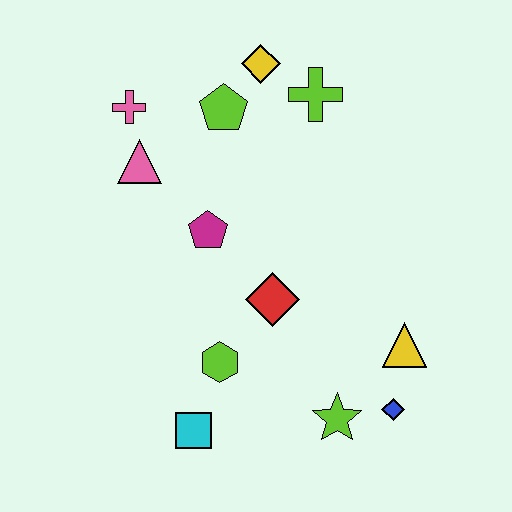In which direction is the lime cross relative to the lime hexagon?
The lime cross is above the lime hexagon.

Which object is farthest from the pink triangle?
The blue diamond is farthest from the pink triangle.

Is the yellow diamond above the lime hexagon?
Yes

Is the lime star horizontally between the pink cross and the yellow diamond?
No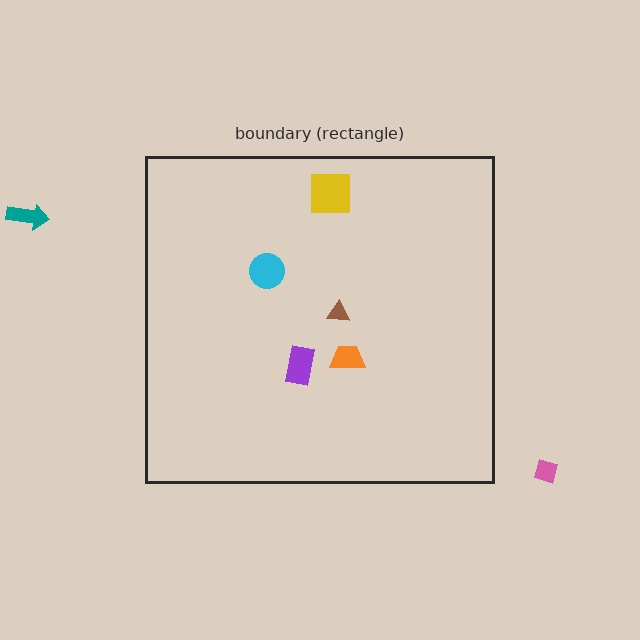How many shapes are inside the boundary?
5 inside, 2 outside.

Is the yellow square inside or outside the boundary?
Inside.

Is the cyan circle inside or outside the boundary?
Inside.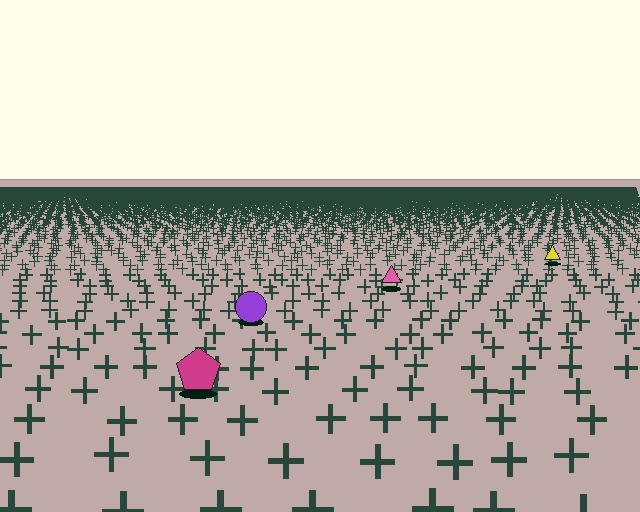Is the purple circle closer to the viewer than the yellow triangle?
Yes. The purple circle is closer — you can tell from the texture gradient: the ground texture is coarser near it.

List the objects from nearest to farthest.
From nearest to farthest: the magenta pentagon, the purple circle, the pink triangle, the yellow triangle.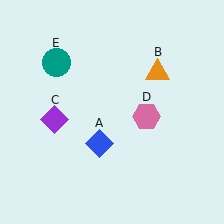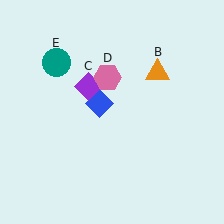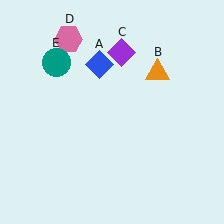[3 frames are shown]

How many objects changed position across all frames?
3 objects changed position: blue diamond (object A), purple diamond (object C), pink hexagon (object D).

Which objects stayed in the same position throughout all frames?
Orange triangle (object B) and teal circle (object E) remained stationary.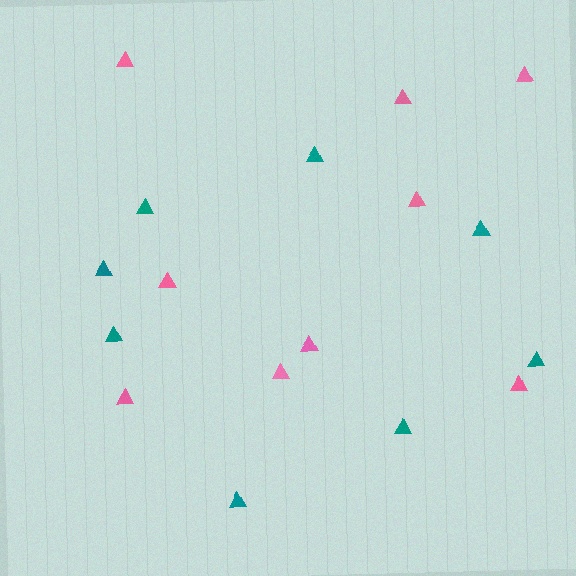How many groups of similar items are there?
There are 2 groups: one group of pink triangles (9) and one group of teal triangles (8).